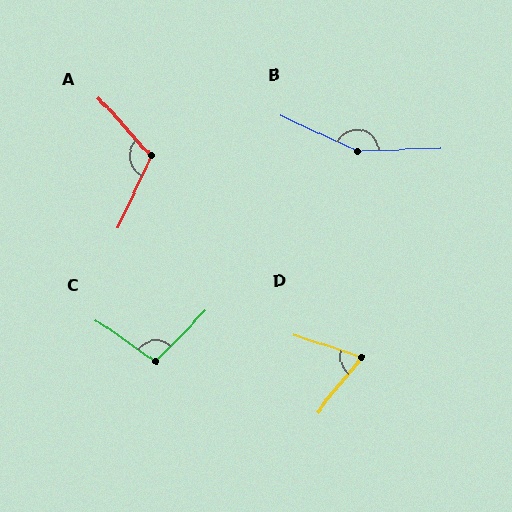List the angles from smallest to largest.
D (69°), C (99°), A (114°), B (153°).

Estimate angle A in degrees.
Approximately 114 degrees.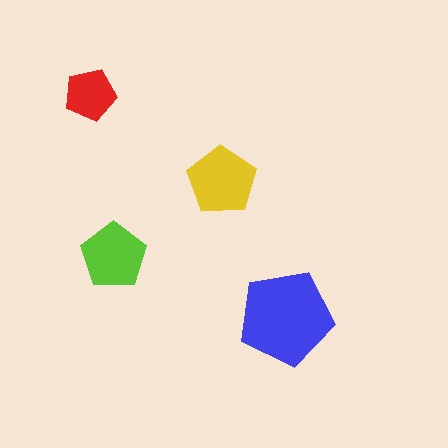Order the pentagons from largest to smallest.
the blue one, the yellow one, the lime one, the red one.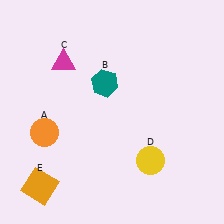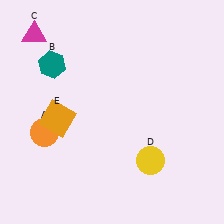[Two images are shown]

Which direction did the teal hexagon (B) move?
The teal hexagon (B) moved left.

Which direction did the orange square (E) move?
The orange square (E) moved up.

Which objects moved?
The objects that moved are: the teal hexagon (B), the magenta triangle (C), the orange square (E).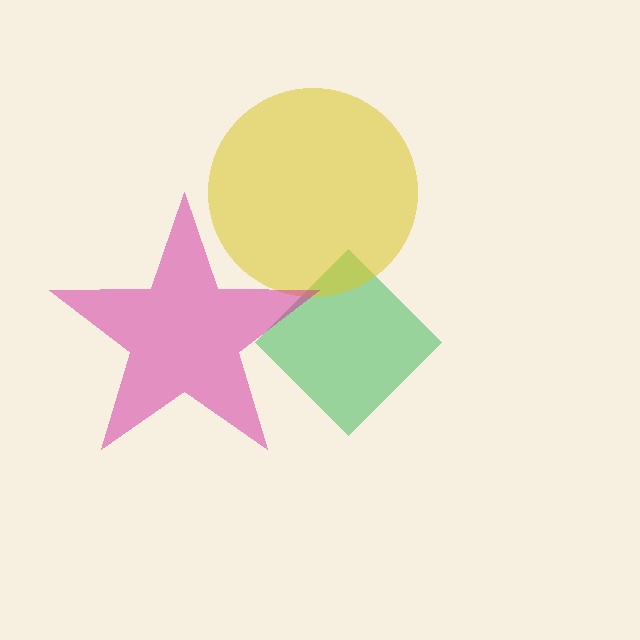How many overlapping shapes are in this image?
There are 3 overlapping shapes in the image.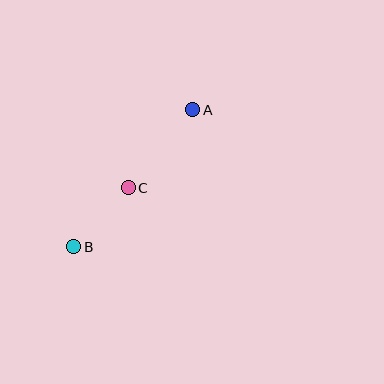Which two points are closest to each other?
Points B and C are closest to each other.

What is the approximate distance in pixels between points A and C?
The distance between A and C is approximately 101 pixels.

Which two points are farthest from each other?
Points A and B are farthest from each other.